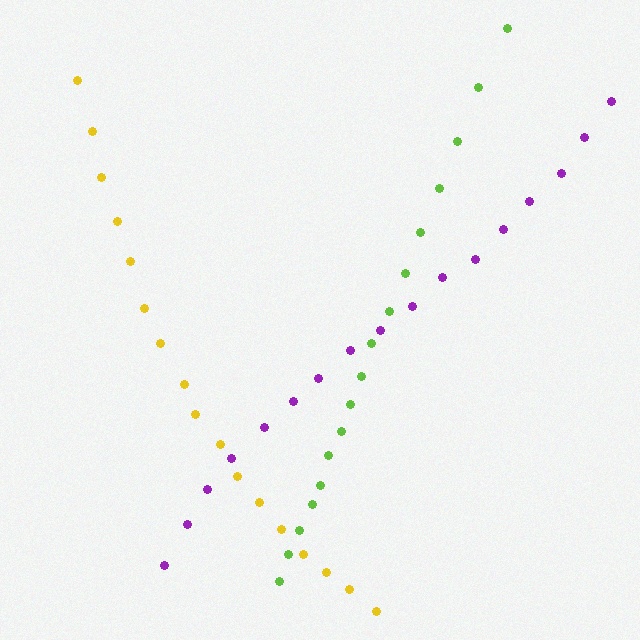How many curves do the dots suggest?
There are 3 distinct paths.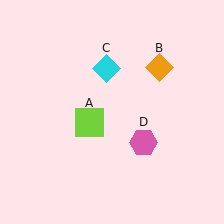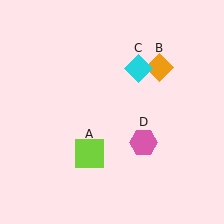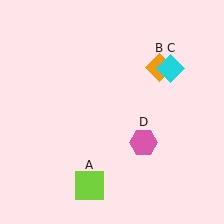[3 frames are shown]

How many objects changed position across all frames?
2 objects changed position: lime square (object A), cyan diamond (object C).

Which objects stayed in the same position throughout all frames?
Orange diamond (object B) and pink hexagon (object D) remained stationary.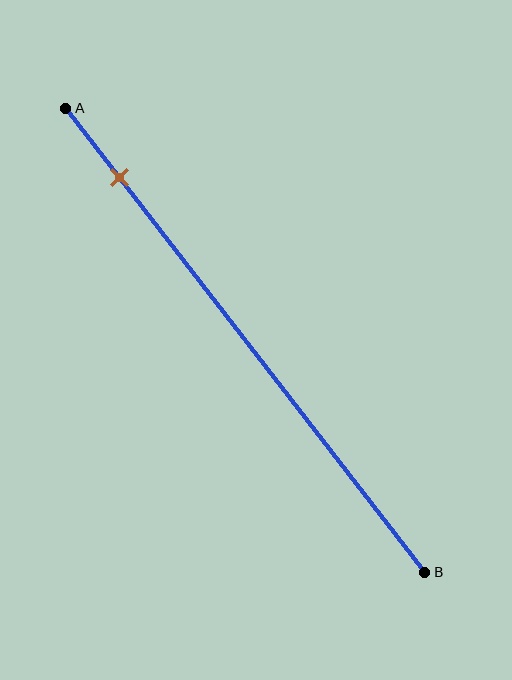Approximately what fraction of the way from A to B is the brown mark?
The brown mark is approximately 15% of the way from A to B.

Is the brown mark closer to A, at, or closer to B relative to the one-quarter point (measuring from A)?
The brown mark is closer to point A than the one-quarter point of segment AB.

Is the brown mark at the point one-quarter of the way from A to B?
No, the mark is at about 15% from A, not at the 25% one-quarter point.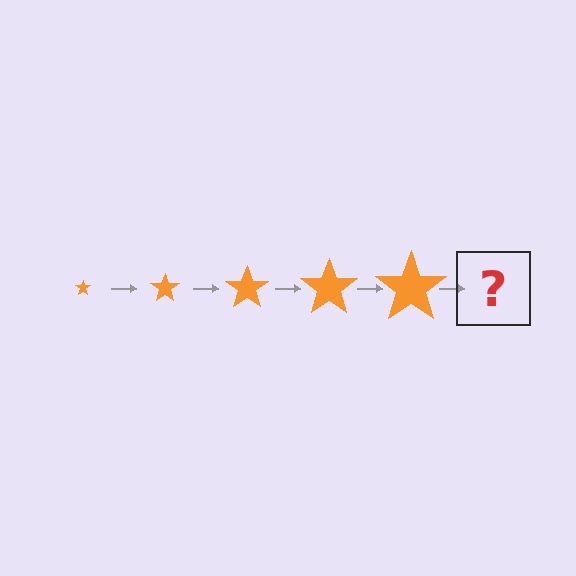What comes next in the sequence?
The next element should be an orange star, larger than the previous one.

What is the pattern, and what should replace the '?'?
The pattern is that the star gets progressively larger each step. The '?' should be an orange star, larger than the previous one.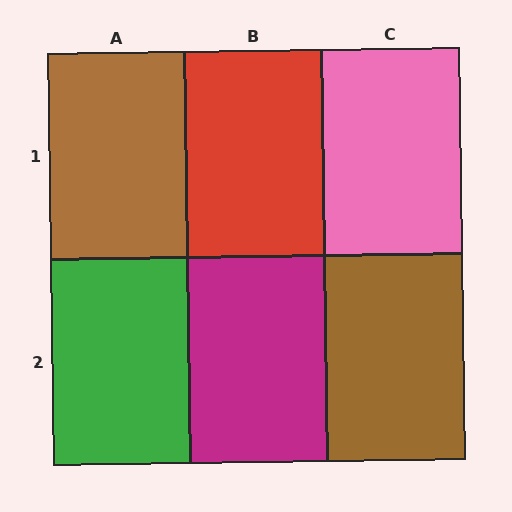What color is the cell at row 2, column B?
Magenta.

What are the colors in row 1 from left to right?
Brown, red, pink.